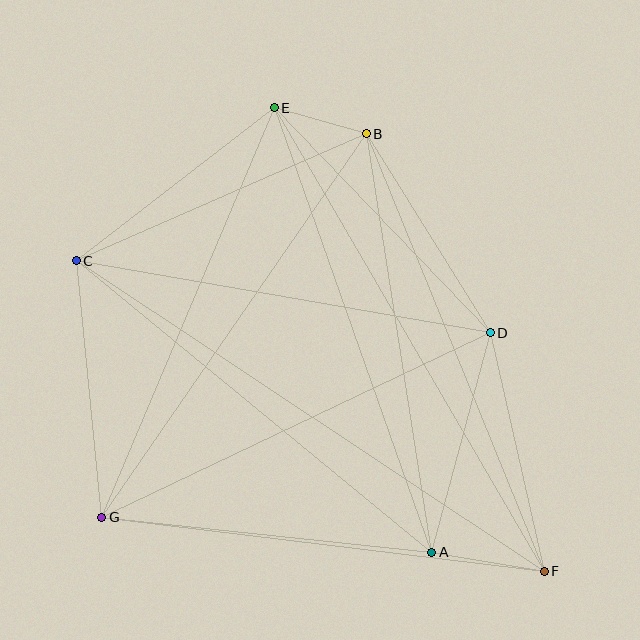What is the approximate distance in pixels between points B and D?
The distance between B and D is approximately 234 pixels.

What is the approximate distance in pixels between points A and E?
The distance between A and E is approximately 472 pixels.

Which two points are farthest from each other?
Points C and F are farthest from each other.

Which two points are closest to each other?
Points B and E are closest to each other.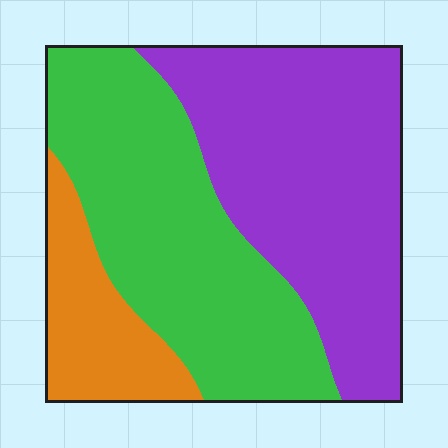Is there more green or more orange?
Green.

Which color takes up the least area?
Orange, at roughly 15%.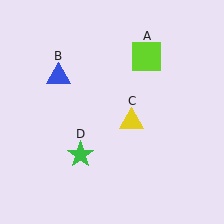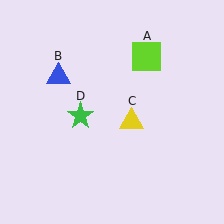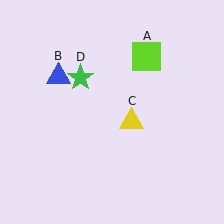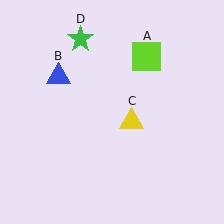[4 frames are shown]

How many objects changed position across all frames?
1 object changed position: green star (object D).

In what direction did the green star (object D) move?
The green star (object D) moved up.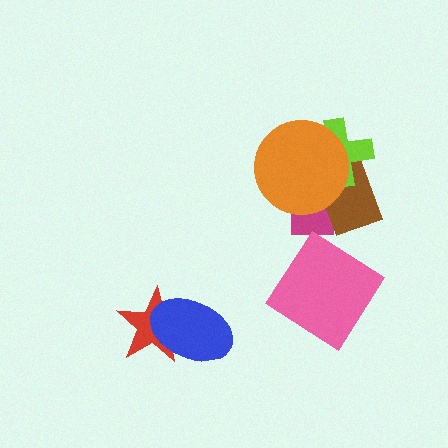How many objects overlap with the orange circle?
3 objects overlap with the orange circle.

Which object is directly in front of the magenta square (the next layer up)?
The brown rectangle is directly in front of the magenta square.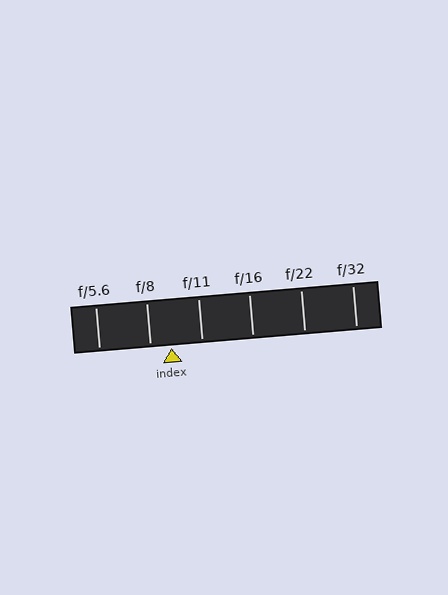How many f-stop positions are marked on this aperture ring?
There are 6 f-stop positions marked.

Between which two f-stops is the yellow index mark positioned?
The index mark is between f/8 and f/11.